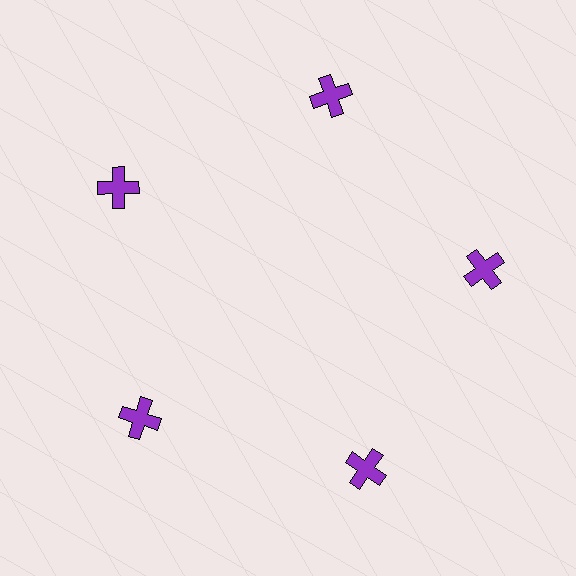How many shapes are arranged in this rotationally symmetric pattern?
There are 5 shapes, arranged in 5 groups of 1.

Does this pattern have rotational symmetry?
Yes, this pattern has 5-fold rotational symmetry. It looks the same after rotating 72 degrees around the center.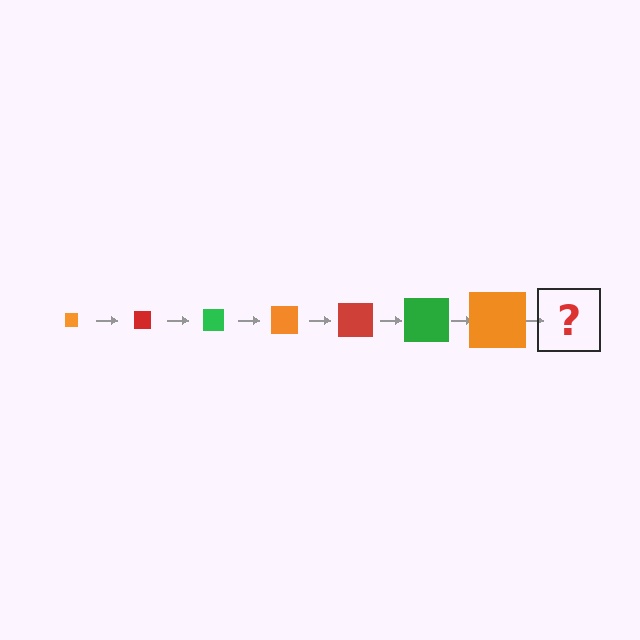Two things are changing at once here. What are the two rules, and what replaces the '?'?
The two rules are that the square grows larger each step and the color cycles through orange, red, and green. The '?' should be a red square, larger than the previous one.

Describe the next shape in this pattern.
It should be a red square, larger than the previous one.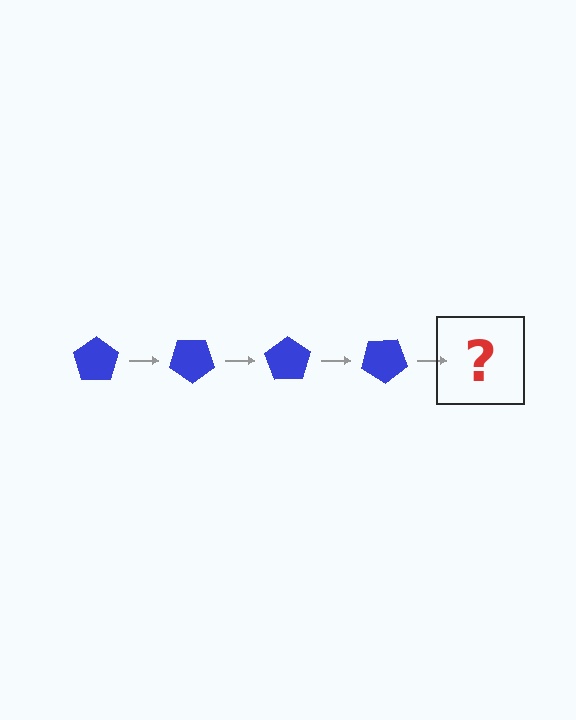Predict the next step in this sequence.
The next step is a blue pentagon rotated 140 degrees.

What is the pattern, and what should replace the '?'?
The pattern is that the pentagon rotates 35 degrees each step. The '?' should be a blue pentagon rotated 140 degrees.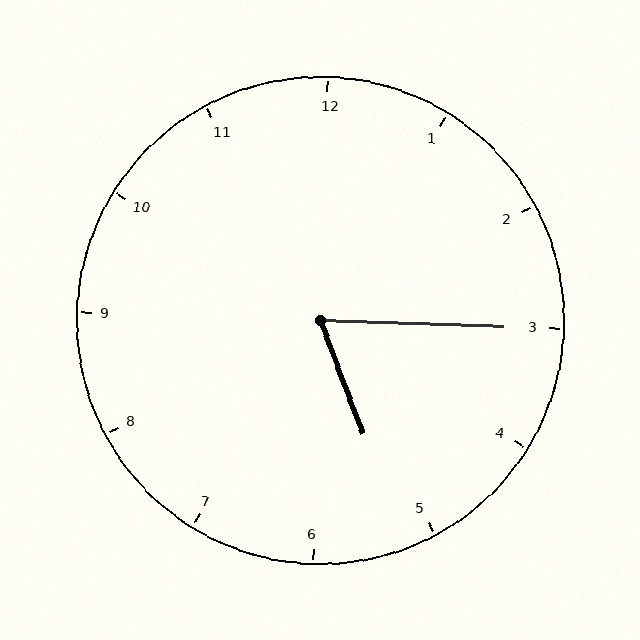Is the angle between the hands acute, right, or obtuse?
It is acute.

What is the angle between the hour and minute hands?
Approximately 68 degrees.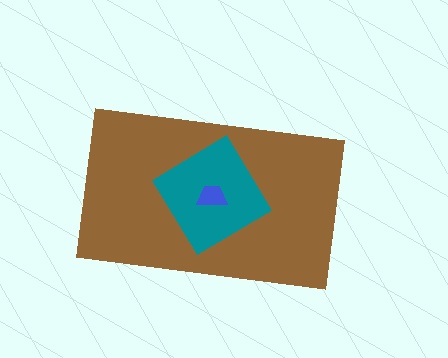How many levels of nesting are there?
3.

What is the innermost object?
The blue trapezoid.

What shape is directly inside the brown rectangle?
The teal diamond.